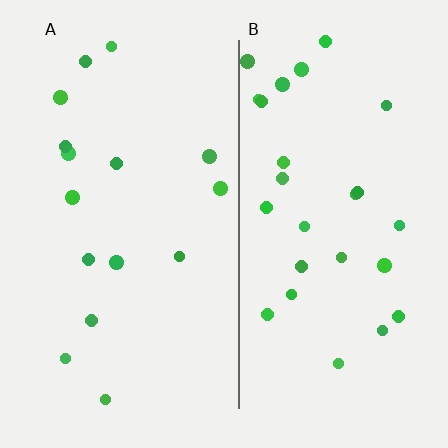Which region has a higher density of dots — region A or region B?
B (the right).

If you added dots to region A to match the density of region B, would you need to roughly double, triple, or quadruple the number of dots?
Approximately double.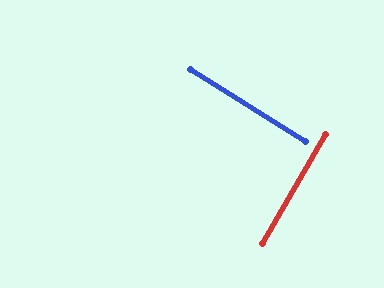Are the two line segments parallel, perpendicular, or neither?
Perpendicular — they meet at approximately 88°.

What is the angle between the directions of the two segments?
Approximately 88 degrees.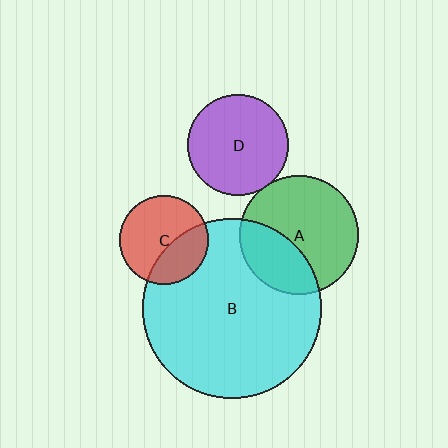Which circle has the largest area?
Circle B (cyan).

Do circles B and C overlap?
Yes.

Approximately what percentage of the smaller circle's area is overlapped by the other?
Approximately 35%.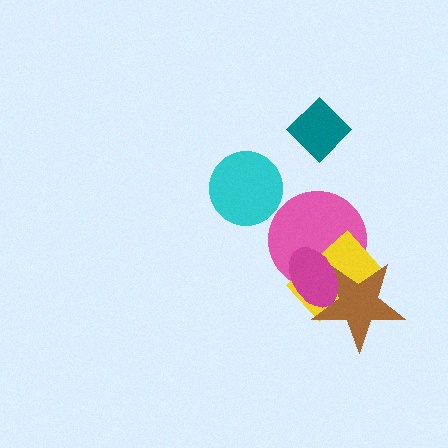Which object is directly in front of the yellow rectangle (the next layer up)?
The brown star is directly in front of the yellow rectangle.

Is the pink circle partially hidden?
Yes, it is partially covered by another shape.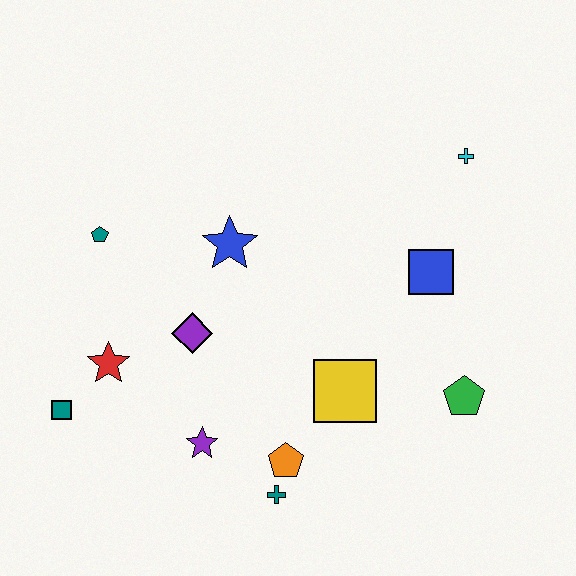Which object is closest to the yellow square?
The orange pentagon is closest to the yellow square.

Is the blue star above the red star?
Yes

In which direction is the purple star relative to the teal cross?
The purple star is to the left of the teal cross.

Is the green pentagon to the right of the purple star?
Yes